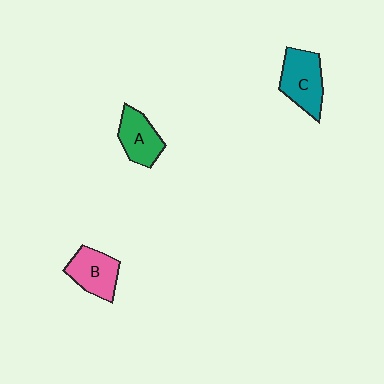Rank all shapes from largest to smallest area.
From largest to smallest: C (teal), B (pink), A (green).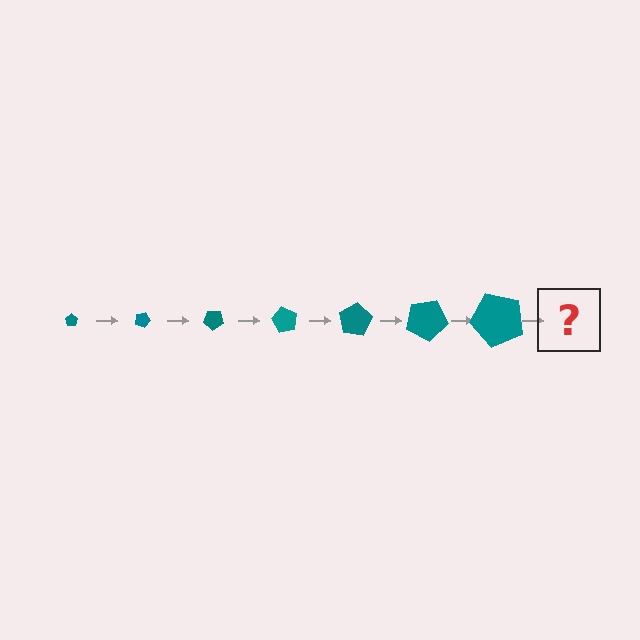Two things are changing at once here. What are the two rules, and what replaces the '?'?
The two rules are that the pentagon grows larger each step and it rotates 20 degrees each step. The '?' should be a pentagon, larger than the previous one and rotated 140 degrees from the start.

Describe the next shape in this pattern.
It should be a pentagon, larger than the previous one and rotated 140 degrees from the start.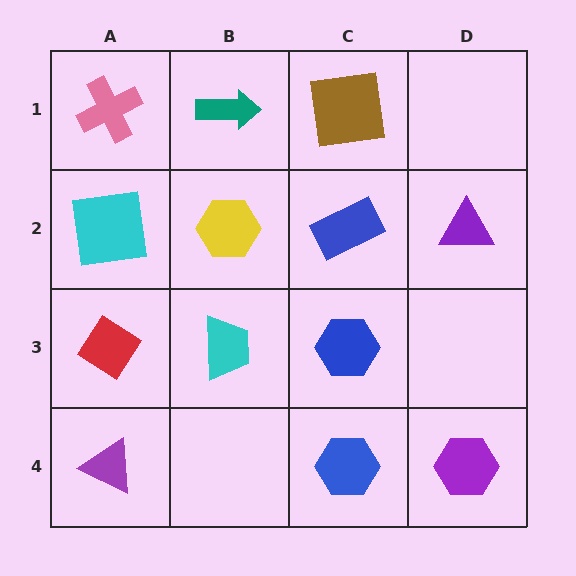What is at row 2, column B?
A yellow hexagon.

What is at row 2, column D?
A purple triangle.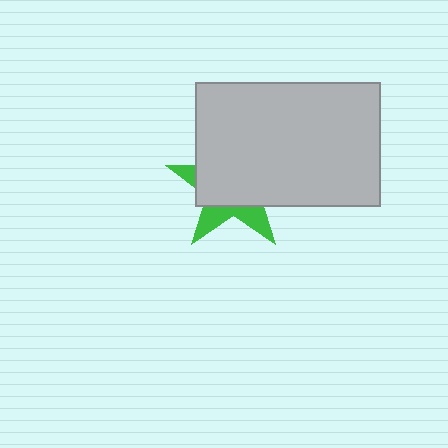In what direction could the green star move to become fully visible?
The green star could move toward the lower-left. That would shift it out from behind the light gray rectangle entirely.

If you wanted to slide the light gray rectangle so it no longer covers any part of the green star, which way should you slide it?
Slide it toward the upper-right — that is the most direct way to separate the two shapes.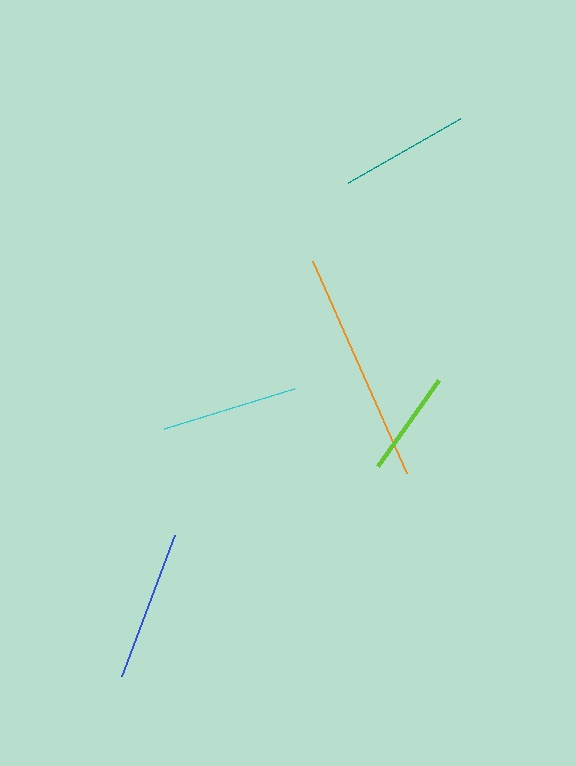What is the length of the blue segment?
The blue segment is approximately 151 pixels long.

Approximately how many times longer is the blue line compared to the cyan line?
The blue line is approximately 1.1 times the length of the cyan line.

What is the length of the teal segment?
The teal segment is approximately 130 pixels long.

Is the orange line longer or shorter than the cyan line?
The orange line is longer than the cyan line.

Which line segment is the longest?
The orange line is the longest at approximately 233 pixels.